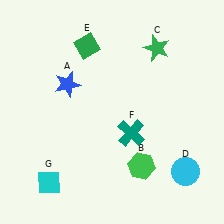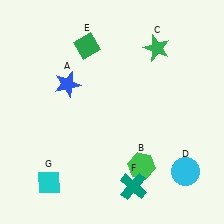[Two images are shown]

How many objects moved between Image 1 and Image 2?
1 object moved between the two images.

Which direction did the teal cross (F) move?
The teal cross (F) moved down.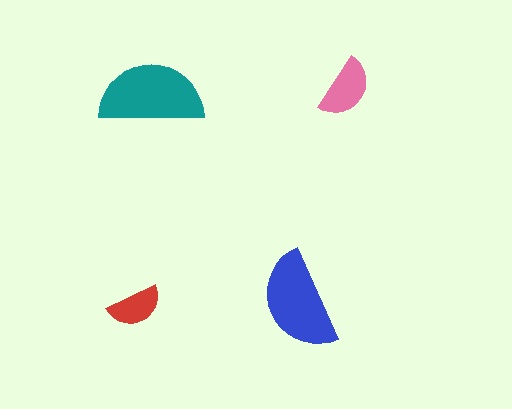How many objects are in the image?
There are 4 objects in the image.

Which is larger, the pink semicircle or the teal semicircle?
The teal one.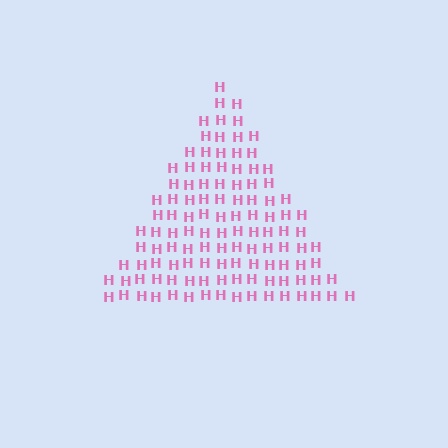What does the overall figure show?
The overall figure shows a triangle.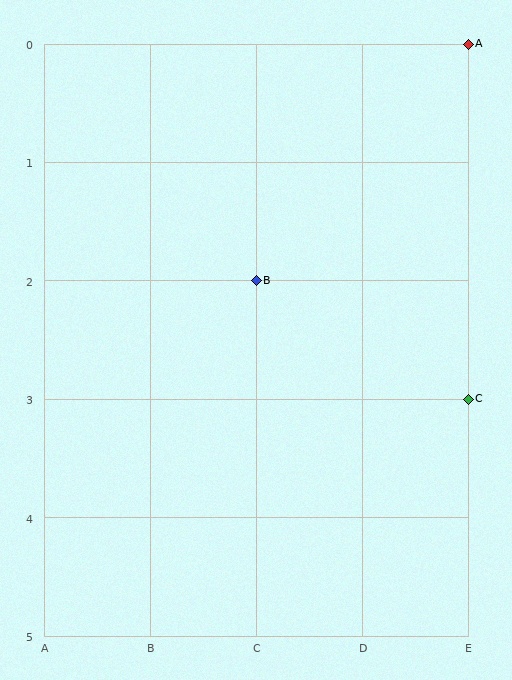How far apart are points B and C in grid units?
Points B and C are 2 columns and 1 row apart (about 2.2 grid units diagonally).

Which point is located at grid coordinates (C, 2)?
Point B is at (C, 2).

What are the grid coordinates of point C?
Point C is at grid coordinates (E, 3).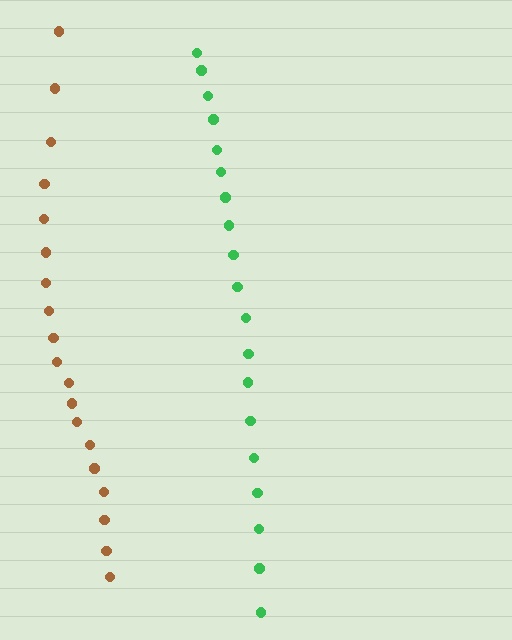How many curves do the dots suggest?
There are 2 distinct paths.